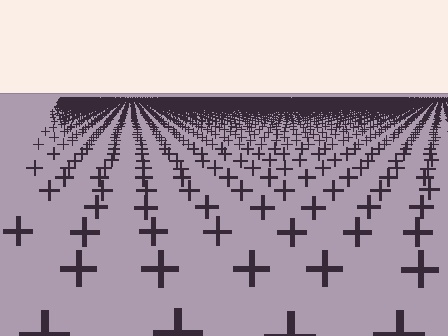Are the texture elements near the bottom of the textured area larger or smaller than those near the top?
Larger. Near the bottom, elements are closer to the viewer and appear at a bigger on-screen size.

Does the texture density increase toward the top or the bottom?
Density increases toward the top.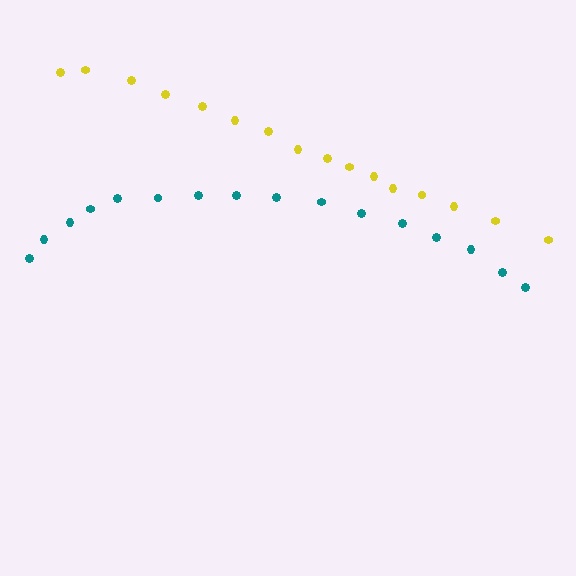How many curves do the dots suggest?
There are 2 distinct paths.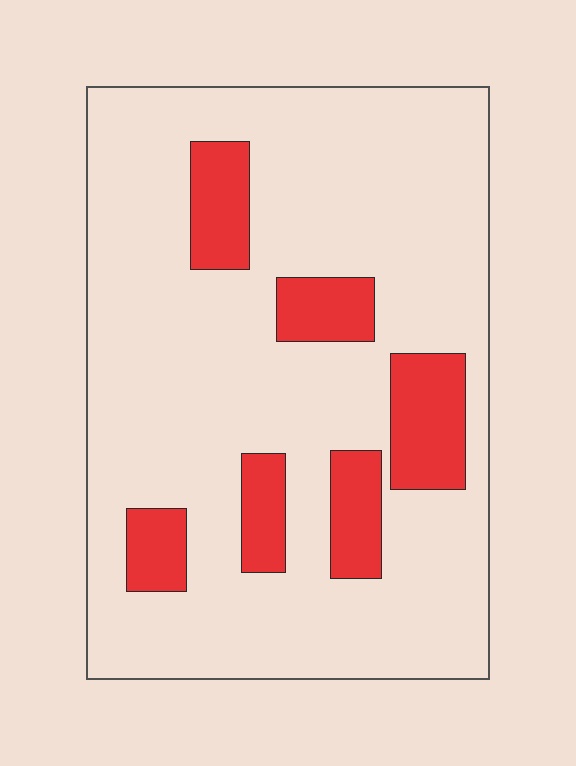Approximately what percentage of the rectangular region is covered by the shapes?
Approximately 15%.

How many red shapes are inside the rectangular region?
6.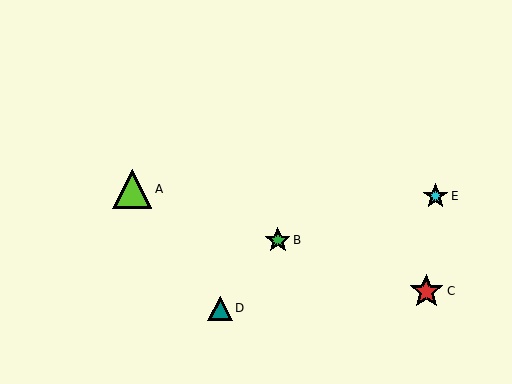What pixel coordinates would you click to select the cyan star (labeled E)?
Click at (436, 196) to select the cyan star E.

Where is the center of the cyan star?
The center of the cyan star is at (436, 196).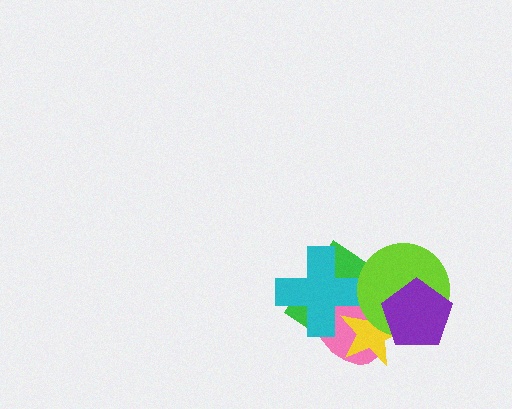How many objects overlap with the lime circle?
4 objects overlap with the lime circle.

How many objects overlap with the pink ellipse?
5 objects overlap with the pink ellipse.